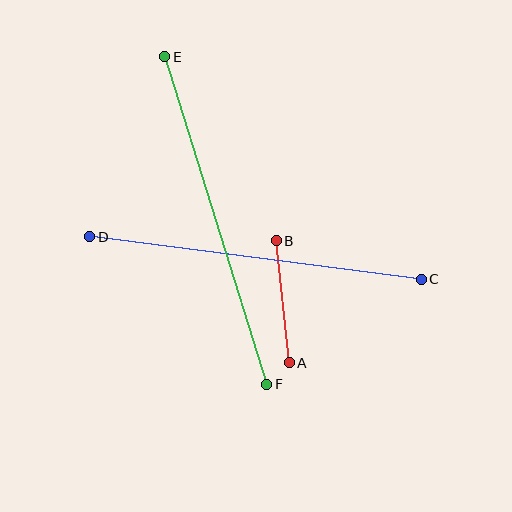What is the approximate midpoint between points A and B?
The midpoint is at approximately (283, 302) pixels.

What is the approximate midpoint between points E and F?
The midpoint is at approximately (216, 221) pixels.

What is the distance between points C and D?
The distance is approximately 334 pixels.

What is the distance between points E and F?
The distance is approximately 343 pixels.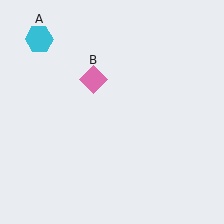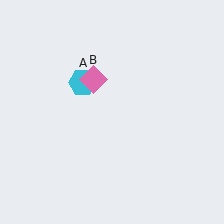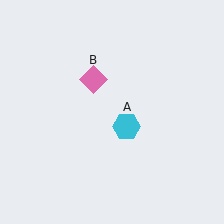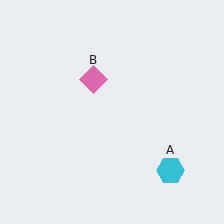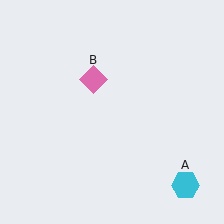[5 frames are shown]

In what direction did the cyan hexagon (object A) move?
The cyan hexagon (object A) moved down and to the right.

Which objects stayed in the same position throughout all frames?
Pink diamond (object B) remained stationary.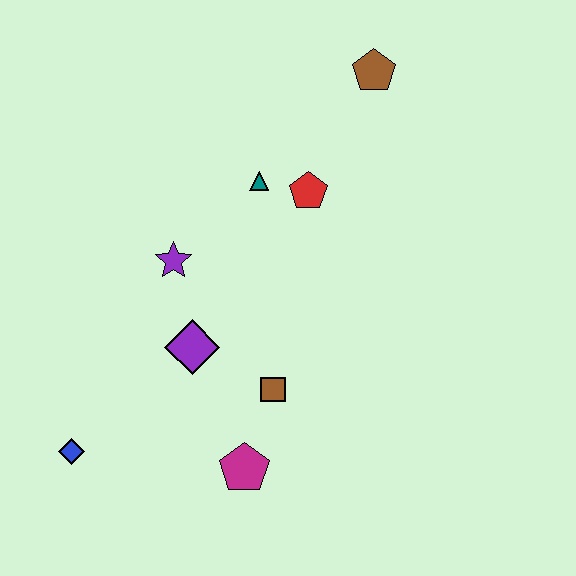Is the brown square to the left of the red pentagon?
Yes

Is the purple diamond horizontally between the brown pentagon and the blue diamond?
Yes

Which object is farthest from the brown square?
The brown pentagon is farthest from the brown square.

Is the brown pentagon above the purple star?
Yes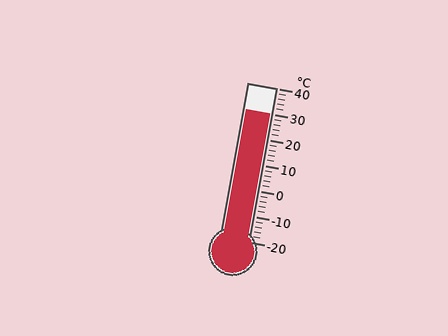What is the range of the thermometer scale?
The thermometer scale ranges from -20°C to 40°C.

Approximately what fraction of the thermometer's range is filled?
The thermometer is filled to approximately 85% of its range.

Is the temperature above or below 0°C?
The temperature is above 0°C.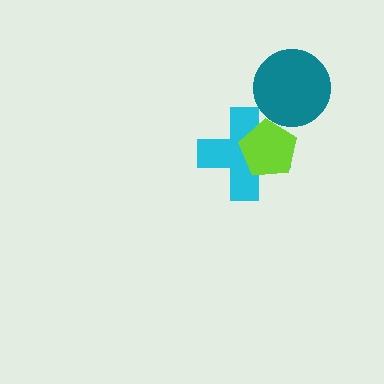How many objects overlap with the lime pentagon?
1 object overlaps with the lime pentagon.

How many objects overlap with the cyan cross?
1 object overlaps with the cyan cross.